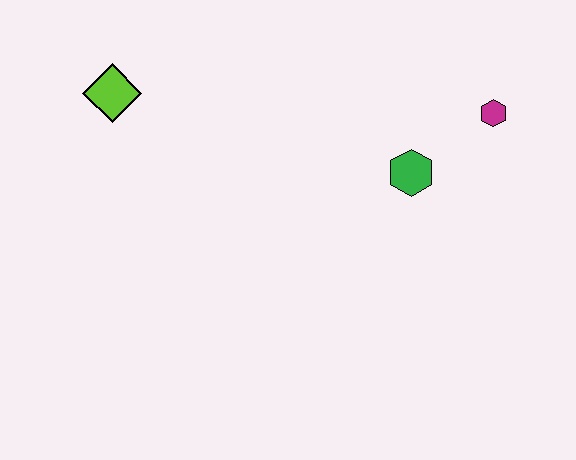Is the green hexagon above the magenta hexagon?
No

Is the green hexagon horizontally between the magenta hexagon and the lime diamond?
Yes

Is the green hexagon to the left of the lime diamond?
No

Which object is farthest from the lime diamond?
The magenta hexagon is farthest from the lime diamond.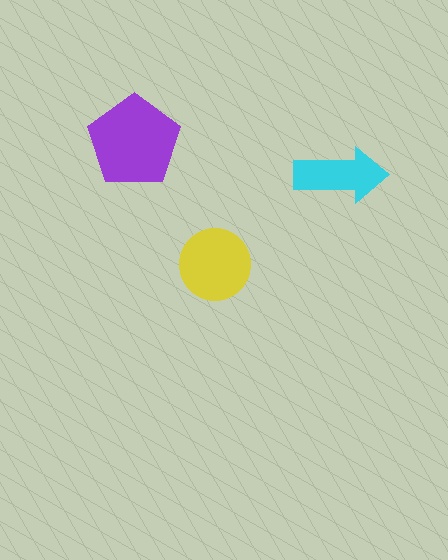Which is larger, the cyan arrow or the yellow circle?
The yellow circle.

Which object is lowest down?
The yellow circle is bottommost.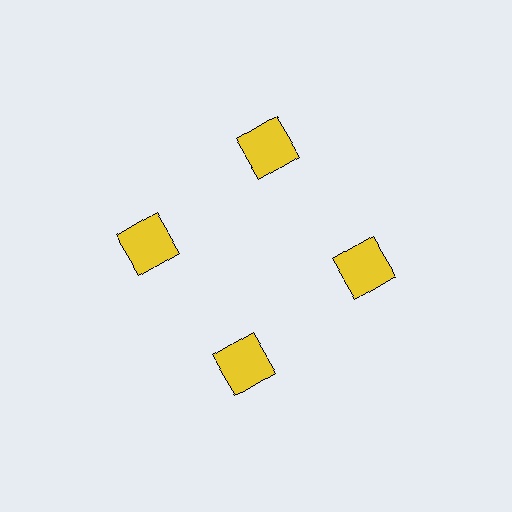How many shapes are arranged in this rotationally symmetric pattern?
There are 4 shapes, arranged in 4 groups of 1.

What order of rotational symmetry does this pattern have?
This pattern has 4-fold rotational symmetry.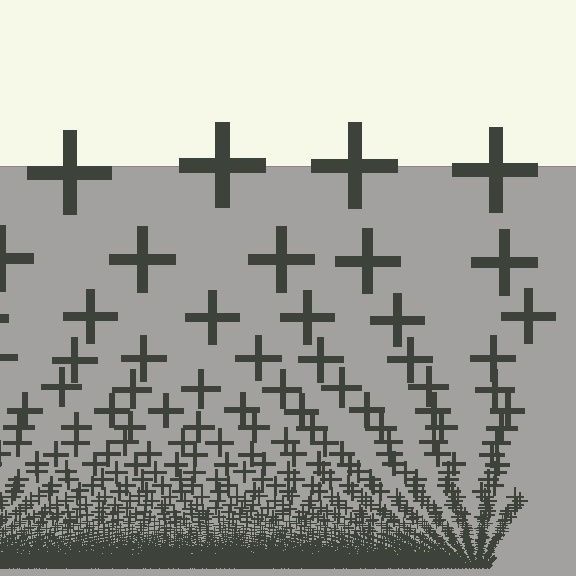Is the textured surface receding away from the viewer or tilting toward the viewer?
The surface appears to tilt toward the viewer. Texture elements get larger and sparser toward the top.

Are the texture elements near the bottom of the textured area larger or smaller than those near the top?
Smaller. The gradient is inverted — elements near the bottom are smaller and denser.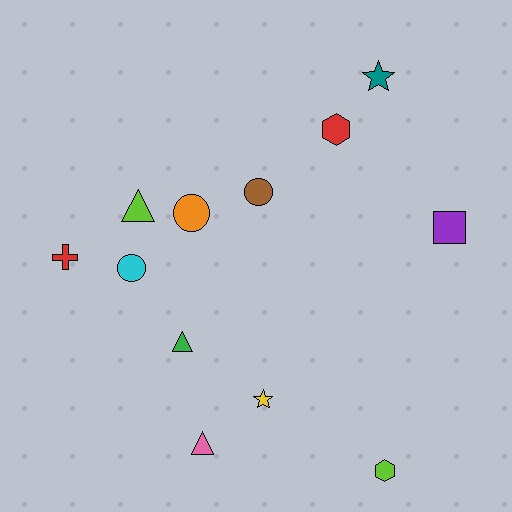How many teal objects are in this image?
There is 1 teal object.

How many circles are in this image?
There are 3 circles.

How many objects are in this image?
There are 12 objects.